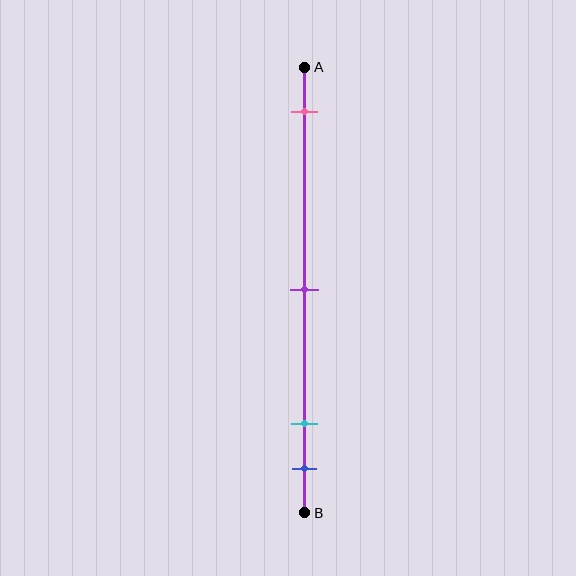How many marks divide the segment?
There are 4 marks dividing the segment.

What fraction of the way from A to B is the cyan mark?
The cyan mark is approximately 80% (0.8) of the way from A to B.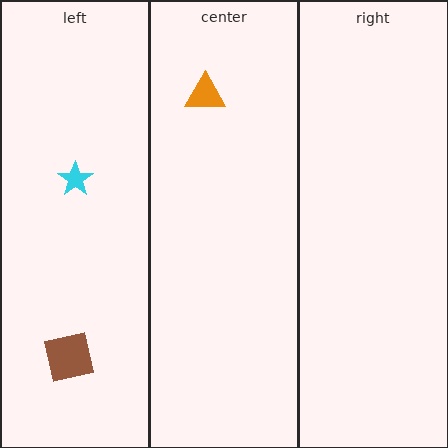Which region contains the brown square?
The left region.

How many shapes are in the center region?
1.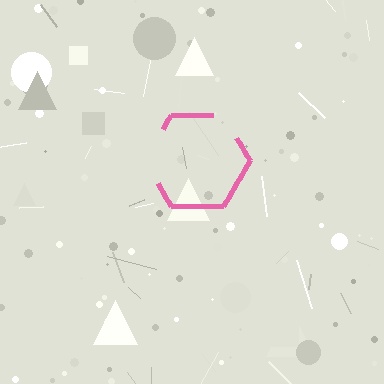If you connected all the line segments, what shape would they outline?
They would outline a hexagon.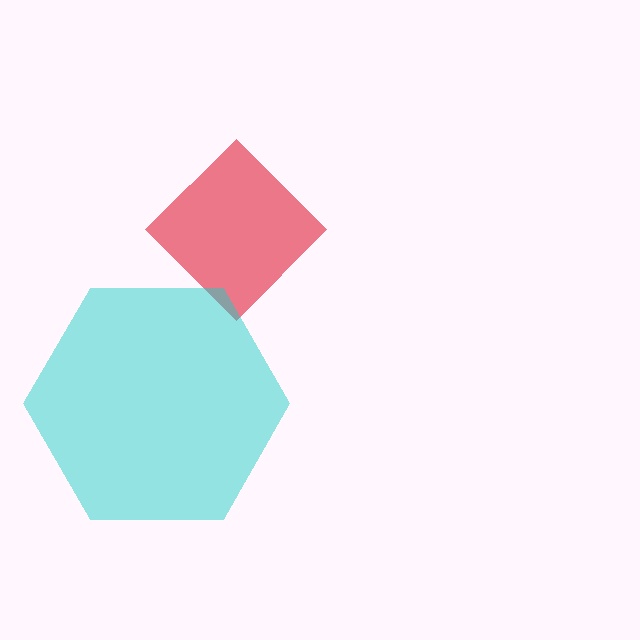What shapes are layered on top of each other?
The layered shapes are: a red diamond, a cyan hexagon.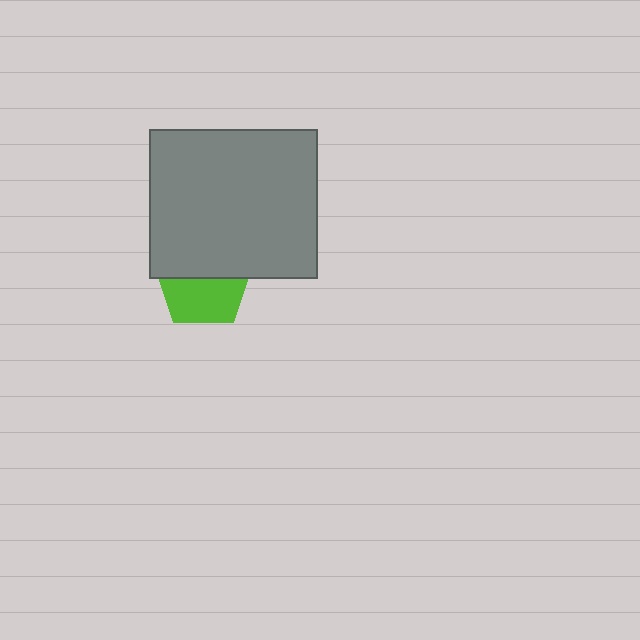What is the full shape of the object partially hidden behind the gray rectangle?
The partially hidden object is a lime pentagon.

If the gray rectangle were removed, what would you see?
You would see the complete lime pentagon.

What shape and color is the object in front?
The object in front is a gray rectangle.